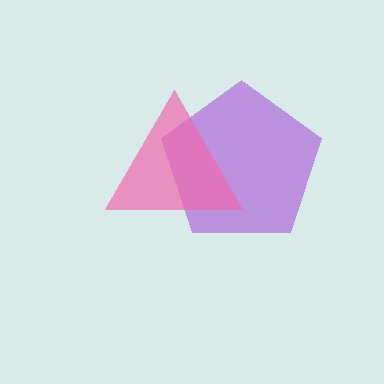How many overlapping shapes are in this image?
There are 2 overlapping shapes in the image.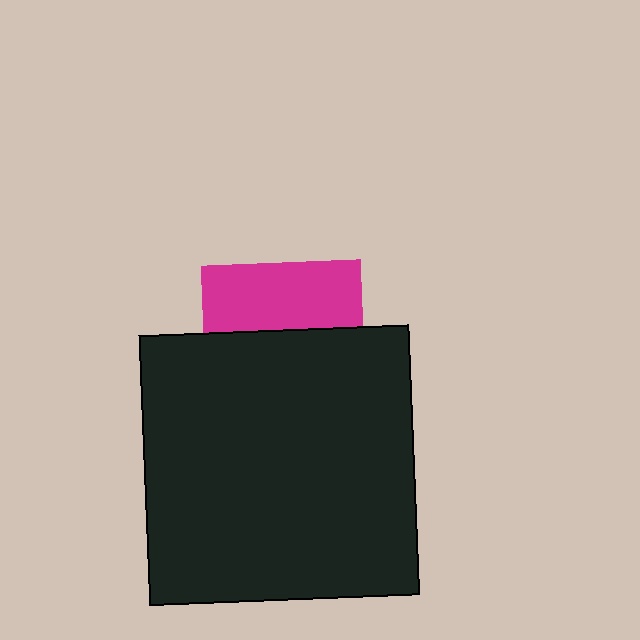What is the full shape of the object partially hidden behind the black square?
The partially hidden object is a magenta square.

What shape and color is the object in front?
The object in front is a black square.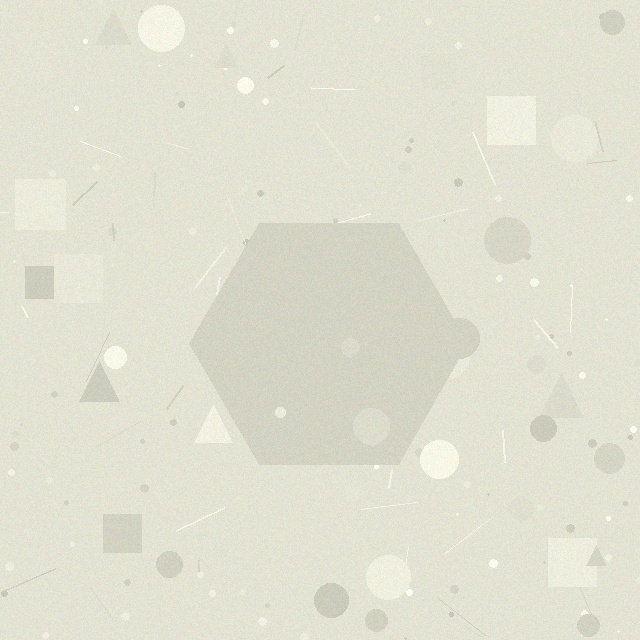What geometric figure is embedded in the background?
A hexagon is embedded in the background.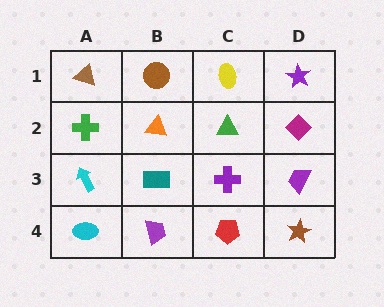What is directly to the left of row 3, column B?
A cyan arrow.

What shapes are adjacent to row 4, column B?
A teal rectangle (row 3, column B), a cyan ellipse (row 4, column A), a red pentagon (row 4, column C).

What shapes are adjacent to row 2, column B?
A brown circle (row 1, column B), a teal rectangle (row 3, column B), a green cross (row 2, column A), a green triangle (row 2, column C).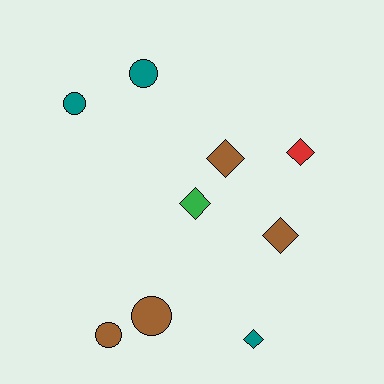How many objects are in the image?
There are 9 objects.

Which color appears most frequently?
Brown, with 4 objects.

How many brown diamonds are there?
There are 2 brown diamonds.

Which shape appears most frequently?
Diamond, with 5 objects.